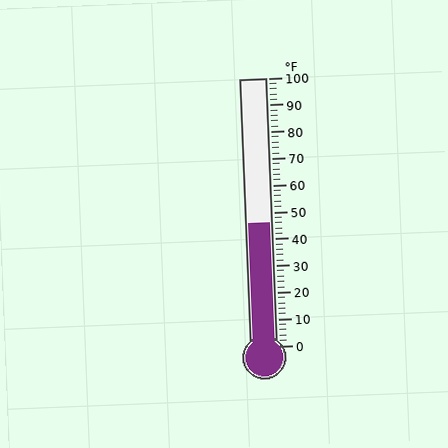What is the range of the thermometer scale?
The thermometer scale ranges from 0°F to 100°F.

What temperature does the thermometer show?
The thermometer shows approximately 46°F.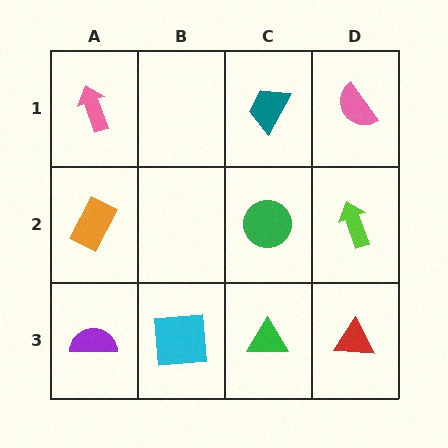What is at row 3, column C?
A green triangle.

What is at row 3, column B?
A cyan square.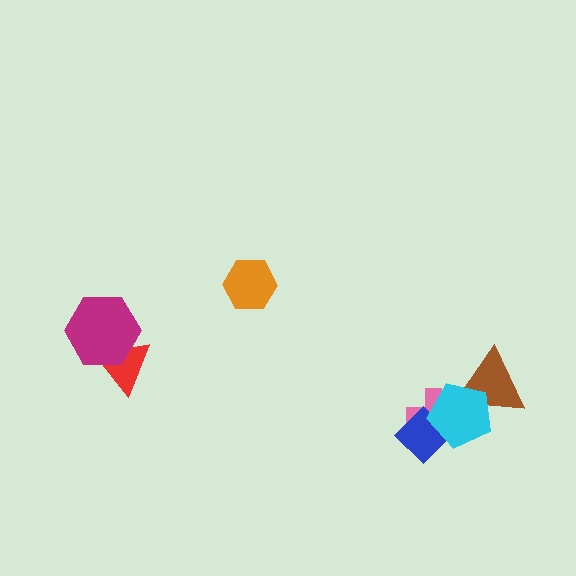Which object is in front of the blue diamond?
The cyan pentagon is in front of the blue diamond.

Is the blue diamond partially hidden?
Yes, it is partially covered by another shape.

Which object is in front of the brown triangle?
The cyan pentagon is in front of the brown triangle.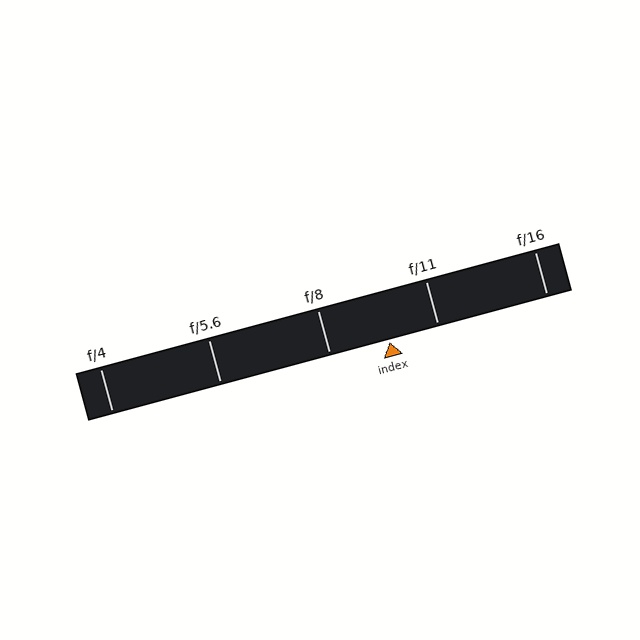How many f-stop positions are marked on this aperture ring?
There are 5 f-stop positions marked.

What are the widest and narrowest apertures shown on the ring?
The widest aperture shown is f/4 and the narrowest is f/16.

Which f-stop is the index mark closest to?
The index mark is closest to f/11.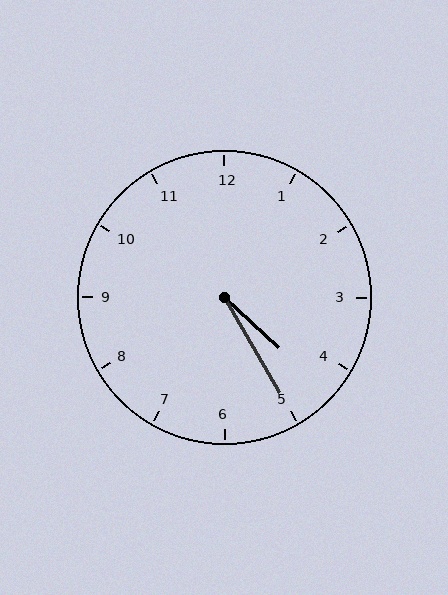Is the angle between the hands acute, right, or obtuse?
It is acute.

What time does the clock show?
4:25.